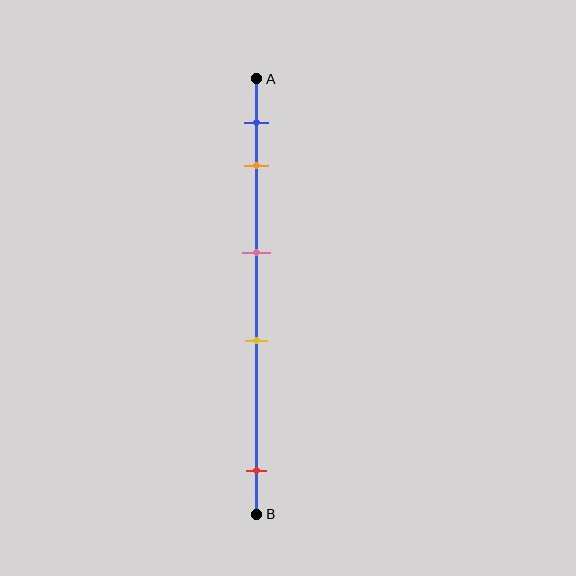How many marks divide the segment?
There are 5 marks dividing the segment.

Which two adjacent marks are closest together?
The blue and orange marks are the closest adjacent pair.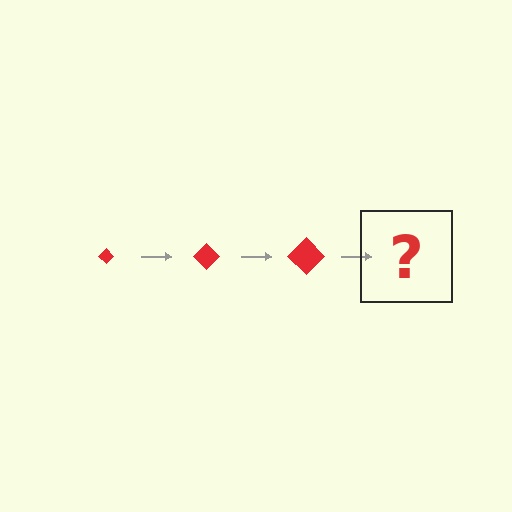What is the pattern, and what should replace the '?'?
The pattern is that the diamond gets progressively larger each step. The '?' should be a red diamond, larger than the previous one.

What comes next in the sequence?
The next element should be a red diamond, larger than the previous one.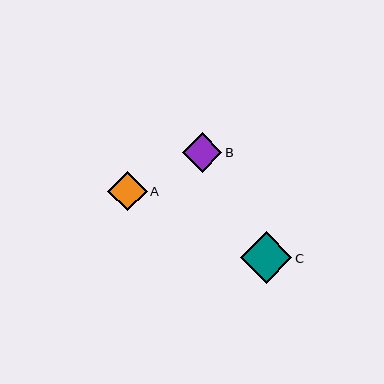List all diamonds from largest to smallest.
From largest to smallest: C, B, A.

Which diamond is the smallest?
Diamond A is the smallest with a size of approximately 40 pixels.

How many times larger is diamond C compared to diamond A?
Diamond C is approximately 1.3 times the size of diamond A.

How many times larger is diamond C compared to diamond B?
Diamond C is approximately 1.3 times the size of diamond B.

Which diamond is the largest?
Diamond C is the largest with a size of approximately 52 pixels.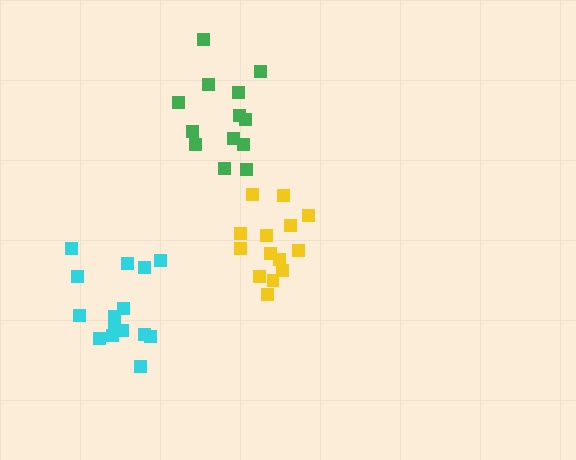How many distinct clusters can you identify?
There are 3 distinct clusters.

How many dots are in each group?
Group 1: 14 dots, Group 2: 13 dots, Group 3: 15 dots (42 total).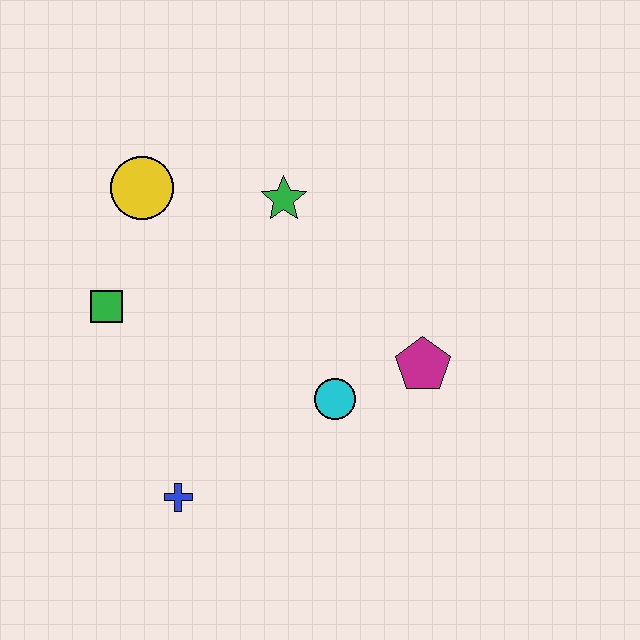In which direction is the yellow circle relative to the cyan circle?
The yellow circle is above the cyan circle.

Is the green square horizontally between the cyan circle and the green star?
No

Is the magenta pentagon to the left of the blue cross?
No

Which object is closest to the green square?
The yellow circle is closest to the green square.